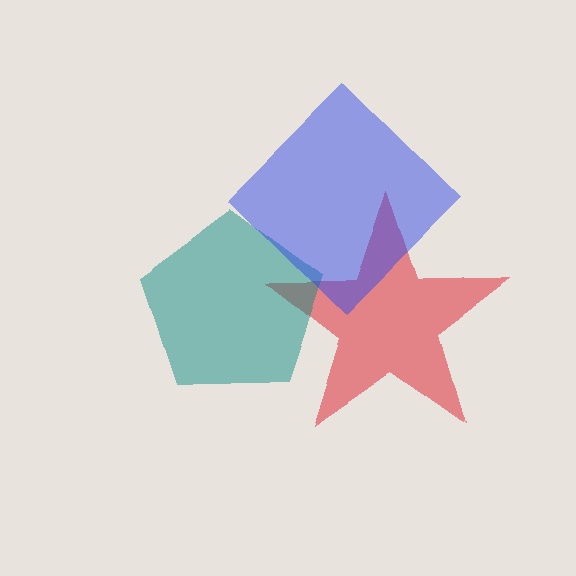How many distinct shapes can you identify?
There are 3 distinct shapes: a red star, a teal pentagon, a blue diamond.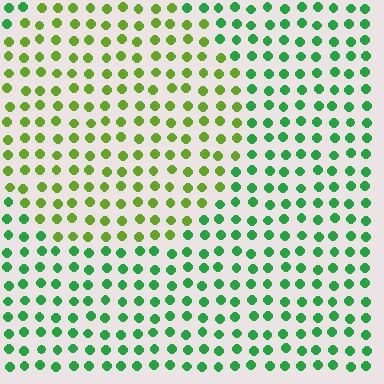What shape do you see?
I see a circle.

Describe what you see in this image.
The image is filled with small green elements in a uniform arrangement. A circle-shaped region is visible where the elements are tinted to a slightly different hue, forming a subtle color boundary.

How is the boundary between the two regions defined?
The boundary is defined purely by a slight shift in hue (about 43 degrees). Spacing, size, and orientation are identical on both sides.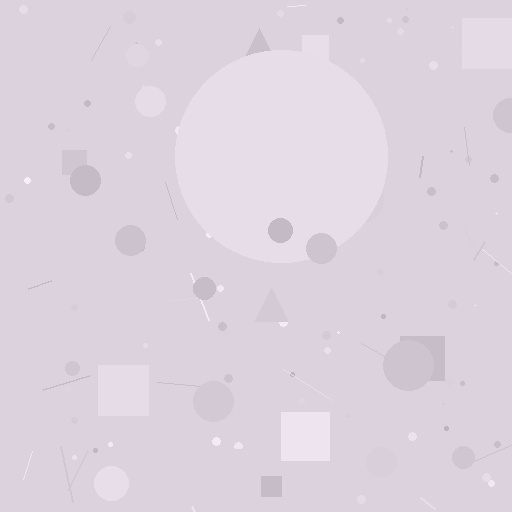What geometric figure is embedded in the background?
A circle is embedded in the background.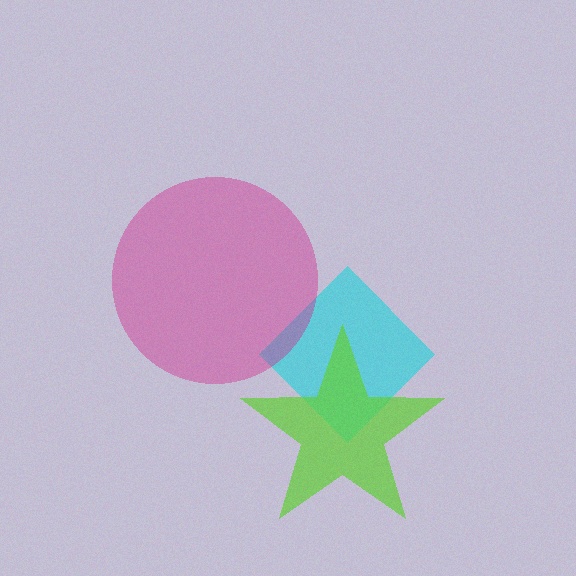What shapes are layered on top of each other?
The layered shapes are: a cyan diamond, a magenta circle, a lime star.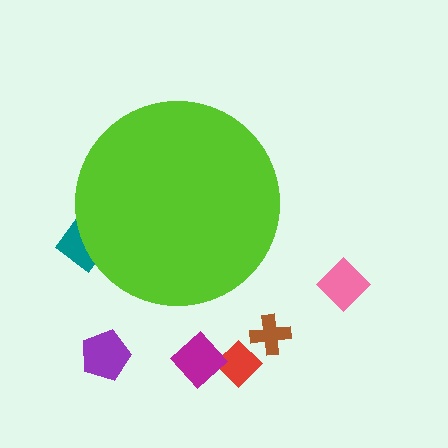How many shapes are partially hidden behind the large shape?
1 shape is partially hidden.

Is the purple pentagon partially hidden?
No, the purple pentagon is fully visible.